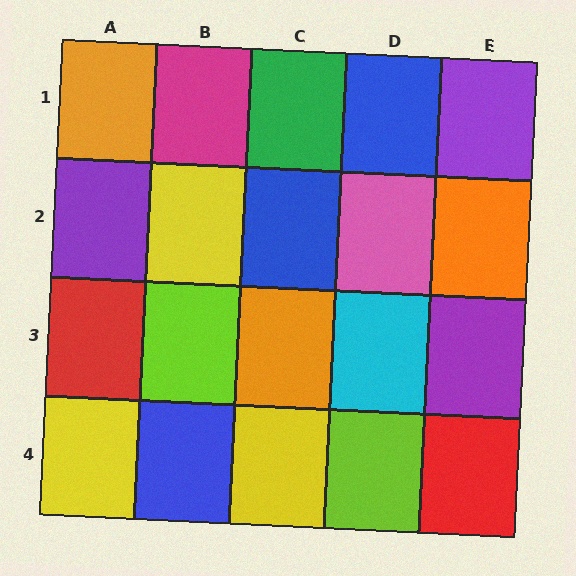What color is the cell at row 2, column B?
Yellow.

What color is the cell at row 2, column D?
Pink.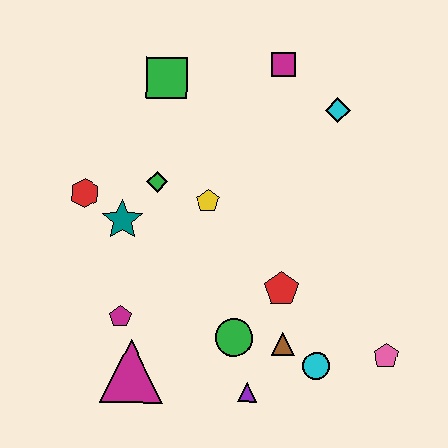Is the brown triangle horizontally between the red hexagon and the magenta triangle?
No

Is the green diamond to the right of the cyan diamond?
No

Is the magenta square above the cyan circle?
Yes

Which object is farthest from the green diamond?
The pink pentagon is farthest from the green diamond.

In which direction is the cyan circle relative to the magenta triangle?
The cyan circle is to the right of the magenta triangle.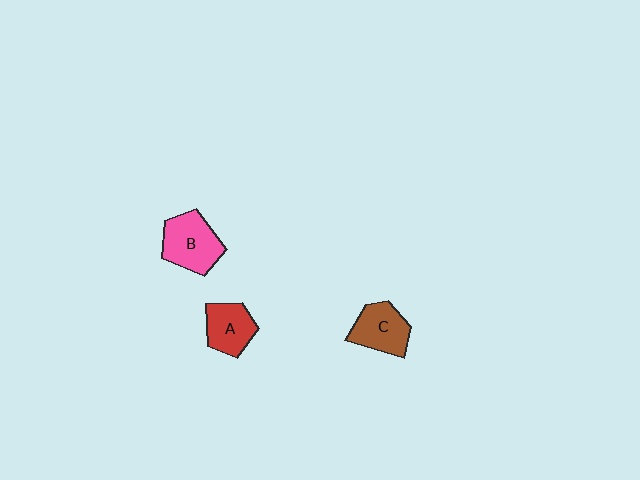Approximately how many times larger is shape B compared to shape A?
Approximately 1.3 times.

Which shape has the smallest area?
Shape A (red).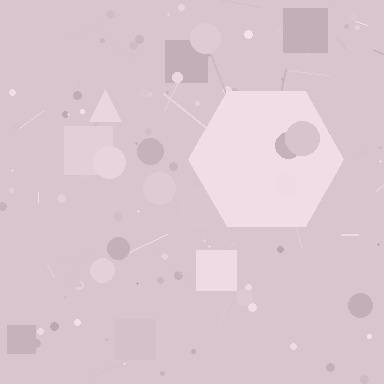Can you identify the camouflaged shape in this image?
The camouflaged shape is a hexagon.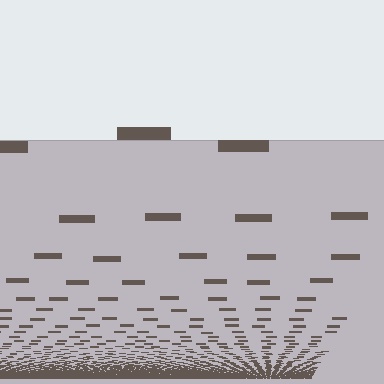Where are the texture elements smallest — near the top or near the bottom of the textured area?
Near the bottom.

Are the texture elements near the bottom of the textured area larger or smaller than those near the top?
Smaller. The gradient is inverted — elements near the bottom are smaller and denser.